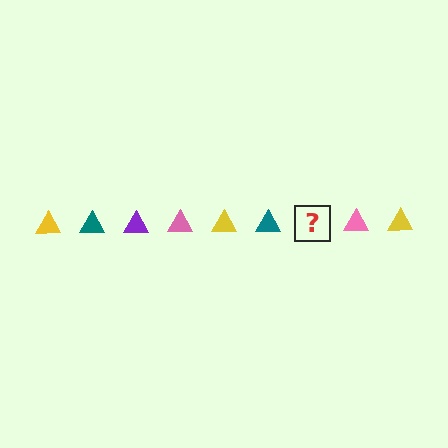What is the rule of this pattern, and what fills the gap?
The rule is that the pattern cycles through yellow, teal, purple, pink triangles. The gap should be filled with a purple triangle.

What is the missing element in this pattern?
The missing element is a purple triangle.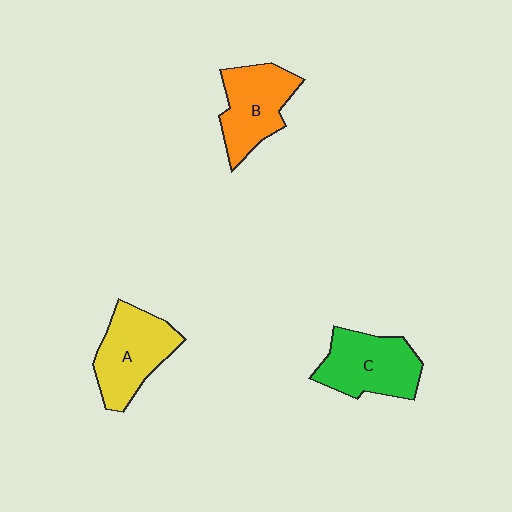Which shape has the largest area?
Shape A (yellow).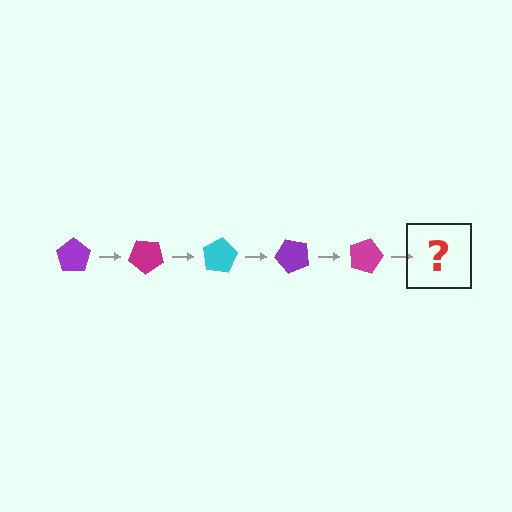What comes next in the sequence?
The next element should be a cyan pentagon, rotated 200 degrees from the start.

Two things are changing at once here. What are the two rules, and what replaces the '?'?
The two rules are that it rotates 40 degrees each step and the color cycles through purple, magenta, and cyan. The '?' should be a cyan pentagon, rotated 200 degrees from the start.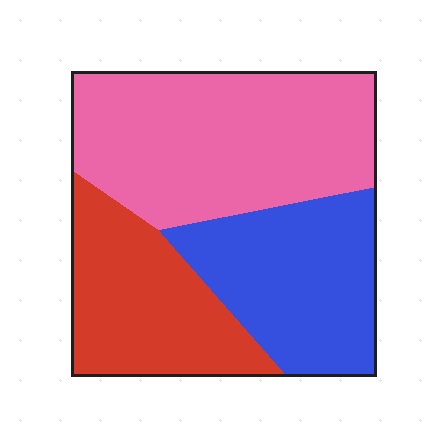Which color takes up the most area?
Pink, at roughly 45%.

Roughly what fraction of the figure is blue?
Blue covers 29% of the figure.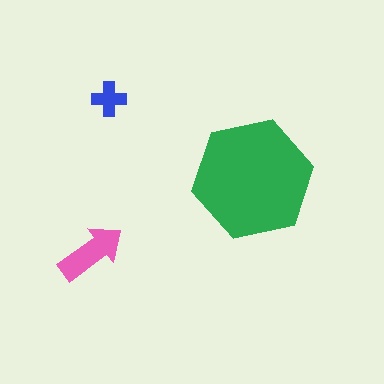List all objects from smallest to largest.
The blue cross, the pink arrow, the green hexagon.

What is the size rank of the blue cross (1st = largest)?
3rd.